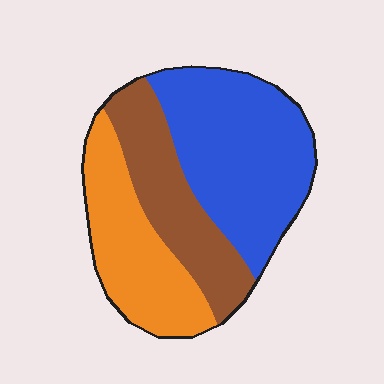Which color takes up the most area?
Blue, at roughly 45%.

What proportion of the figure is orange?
Orange covers about 30% of the figure.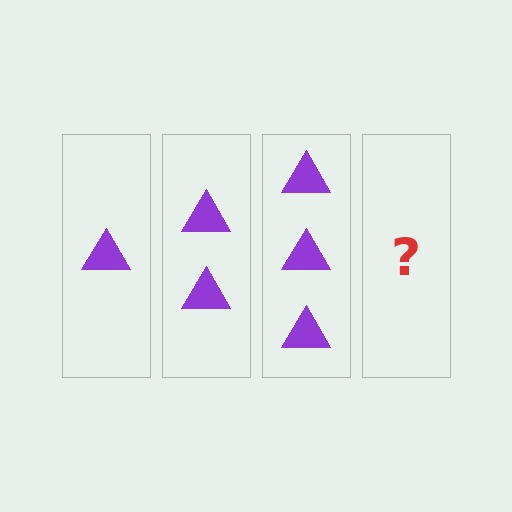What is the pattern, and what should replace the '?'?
The pattern is that each step adds one more triangle. The '?' should be 4 triangles.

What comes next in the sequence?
The next element should be 4 triangles.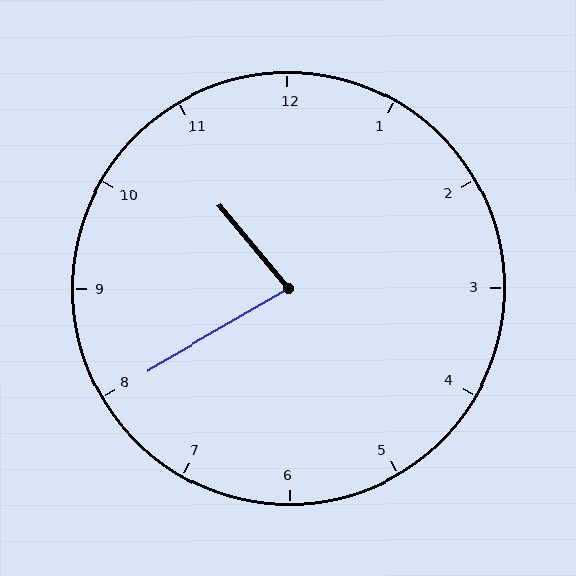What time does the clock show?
10:40.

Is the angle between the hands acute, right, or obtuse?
It is acute.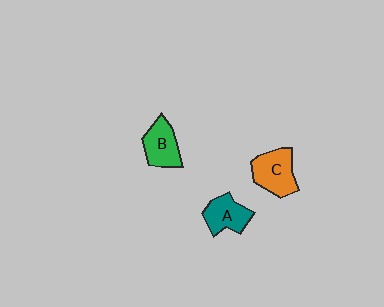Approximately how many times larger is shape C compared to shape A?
Approximately 1.2 times.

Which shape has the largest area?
Shape C (orange).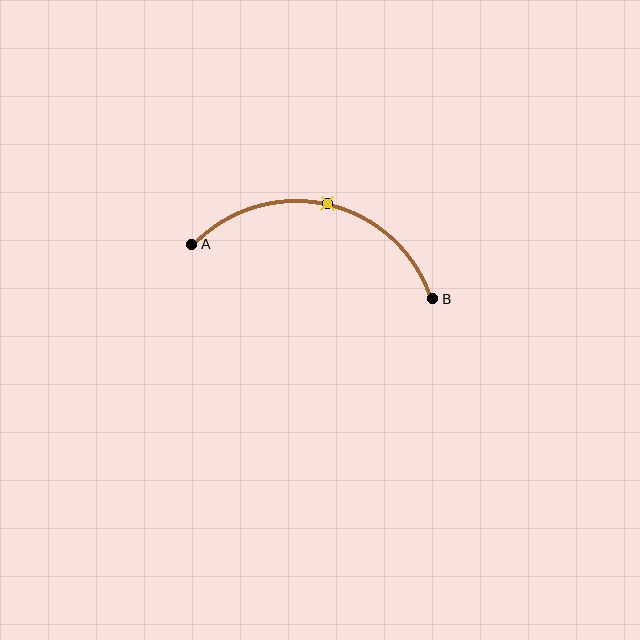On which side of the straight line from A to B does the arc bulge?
The arc bulges above the straight line connecting A and B.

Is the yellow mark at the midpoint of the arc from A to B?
Yes. The yellow mark lies on the arc at equal arc-length from both A and B — it is the arc midpoint.